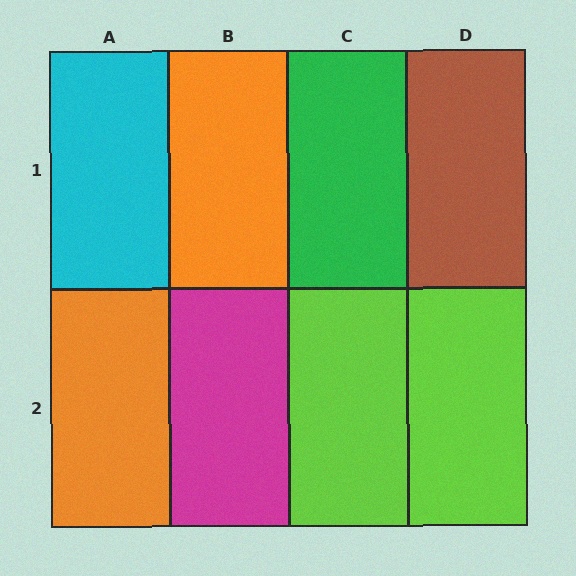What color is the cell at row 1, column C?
Green.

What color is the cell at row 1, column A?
Cyan.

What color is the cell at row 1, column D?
Brown.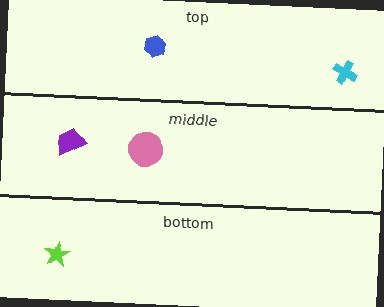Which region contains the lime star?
The bottom region.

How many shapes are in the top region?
2.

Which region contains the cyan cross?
The top region.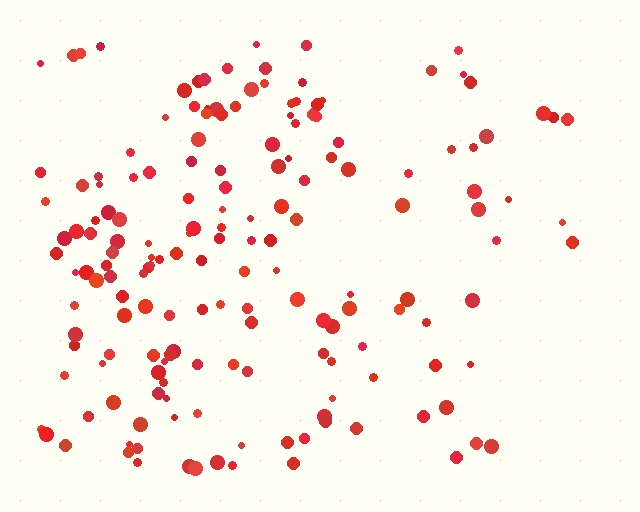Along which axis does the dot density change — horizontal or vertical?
Horizontal.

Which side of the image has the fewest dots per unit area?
The right.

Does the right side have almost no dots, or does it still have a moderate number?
Still a moderate number, just noticeably fewer than the left.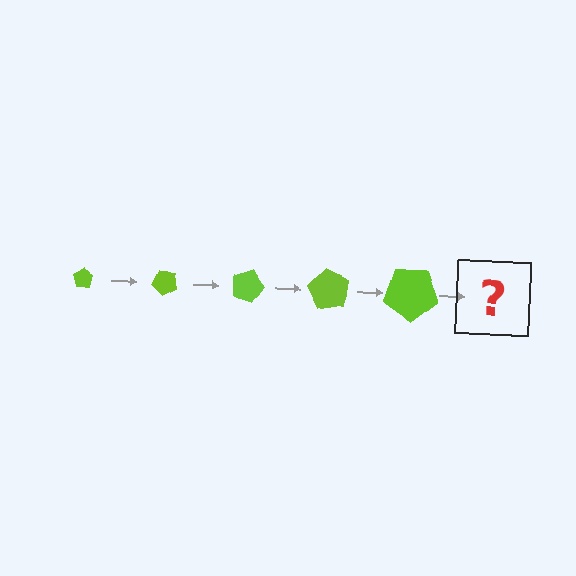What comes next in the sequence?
The next element should be a pentagon, larger than the previous one and rotated 225 degrees from the start.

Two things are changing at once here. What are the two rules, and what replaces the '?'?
The two rules are that the pentagon grows larger each step and it rotates 45 degrees each step. The '?' should be a pentagon, larger than the previous one and rotated 225 degrees from the start.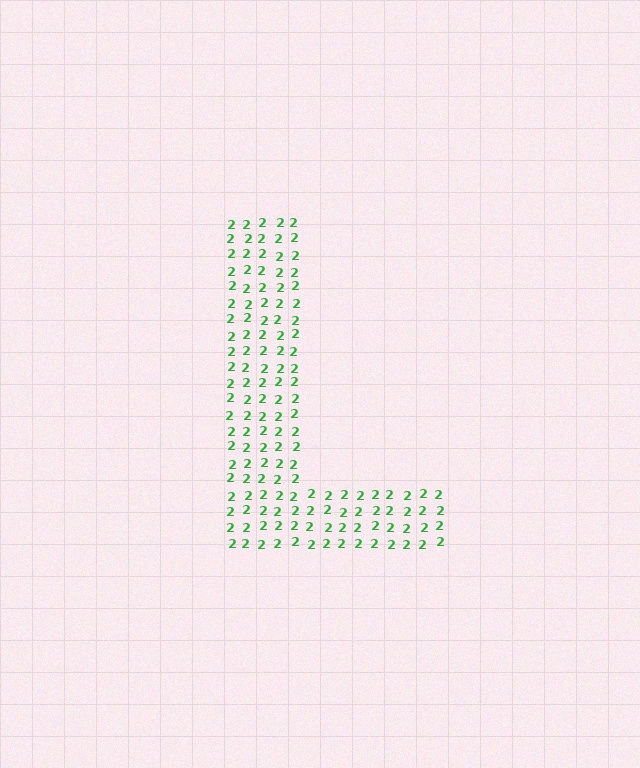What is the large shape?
The large shape is the letter L.